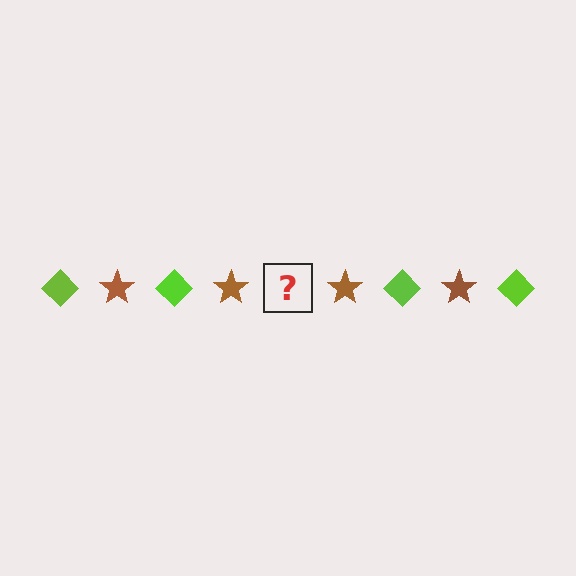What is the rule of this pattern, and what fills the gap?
The rule is that the pattern alternates between lime diamond and brown star. The gap should be filled with a lime diamond.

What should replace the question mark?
The question mark should be replaced with a lime diamond.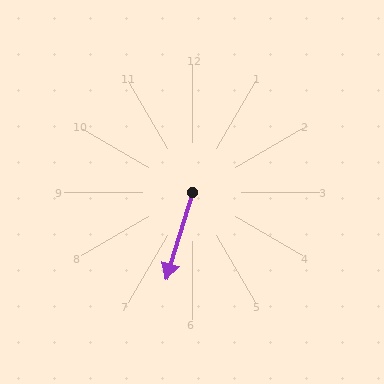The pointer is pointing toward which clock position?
Roughly 7 o'clock.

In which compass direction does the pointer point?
South.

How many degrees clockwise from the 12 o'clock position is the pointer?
Approximately 197 degrees.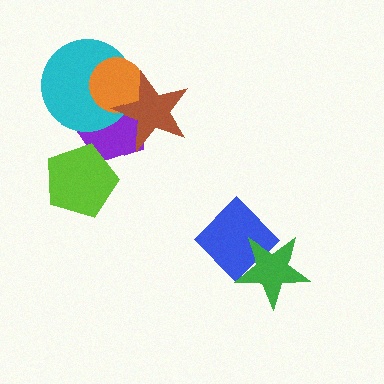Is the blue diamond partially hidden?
Yes, it is partially covered by another shape.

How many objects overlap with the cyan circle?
3 objects overlap with the cyan circle.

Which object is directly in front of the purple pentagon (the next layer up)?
The cyan circle is directly in front of the purple pentagon.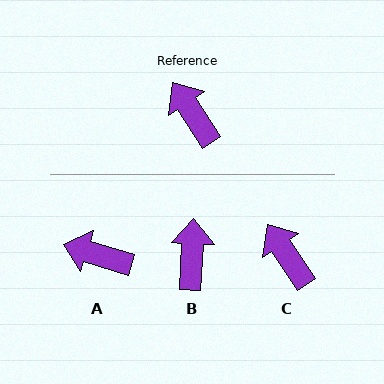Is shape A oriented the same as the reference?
No, it is off by about 40 degrees.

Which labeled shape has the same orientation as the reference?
C.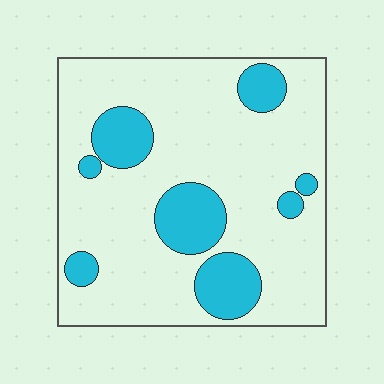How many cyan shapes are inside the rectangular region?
8.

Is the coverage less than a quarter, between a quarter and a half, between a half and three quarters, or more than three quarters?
Less than a quarter.